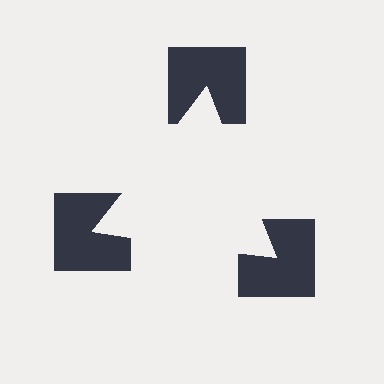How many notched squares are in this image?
There are 3 — one at each vertex of the illusory triangle.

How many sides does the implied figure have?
3 sides.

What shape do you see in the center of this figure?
An illusory triangle — its edges are inferred from the aligned wedge cuts in the notched squares, not physically drawn.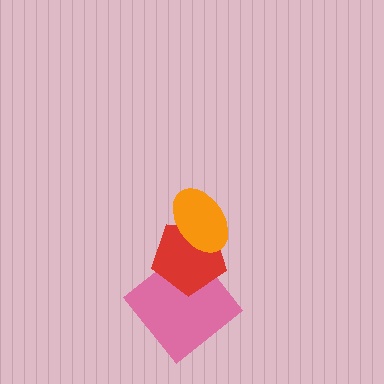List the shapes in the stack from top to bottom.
From top to bottom: the orange ellipse, the red pentagon, the pink diamond.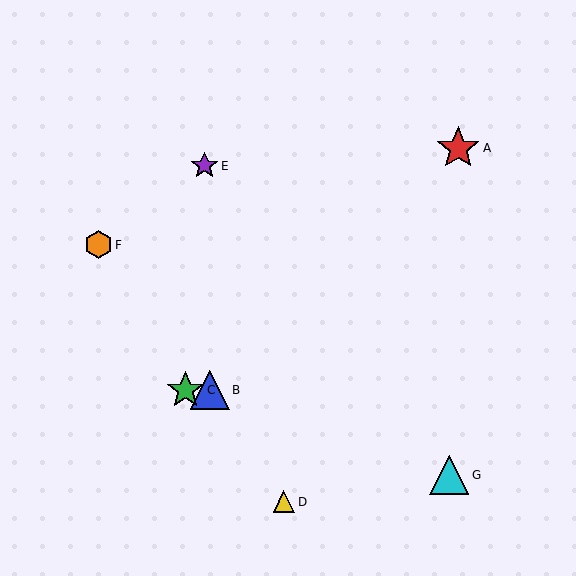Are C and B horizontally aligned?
Yes, both are at y≈390.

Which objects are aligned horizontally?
Objects B, C are aligned horizontally.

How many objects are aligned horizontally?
2 objects (B, C) are aligned horizontally.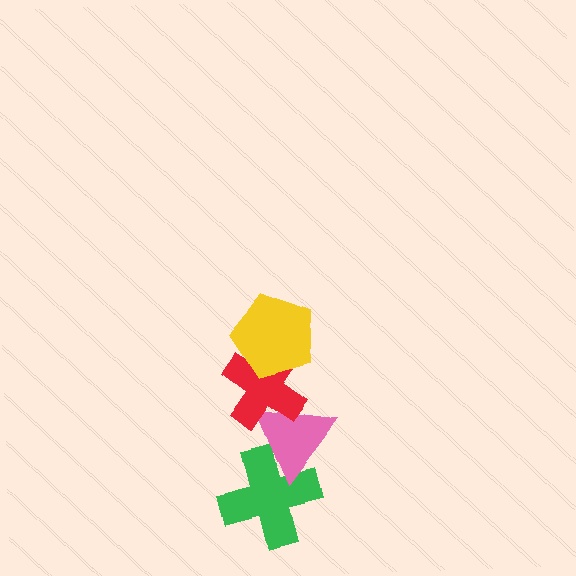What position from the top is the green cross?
The green cross is 4th from the top.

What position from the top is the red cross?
The red cross is 2nd from the top.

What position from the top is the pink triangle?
The pink triangle is 3rd from the top.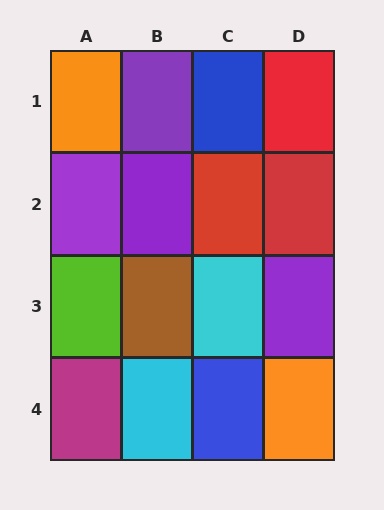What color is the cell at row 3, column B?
Brown.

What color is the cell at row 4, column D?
Orange.